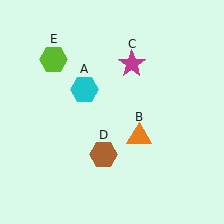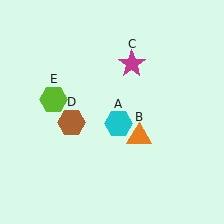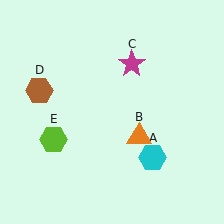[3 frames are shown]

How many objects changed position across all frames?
3 objects changed position: cyan hexagon (object A), brown hexagon (object D), lime hexagon (object E).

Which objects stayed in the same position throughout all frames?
Orange triangle (object B) and magenta star (object C) remained stationary.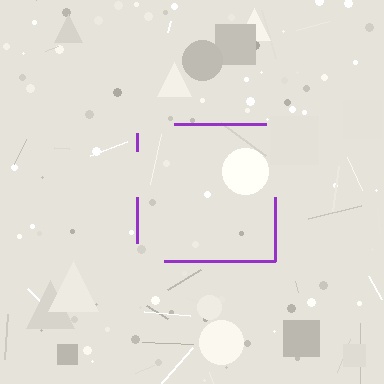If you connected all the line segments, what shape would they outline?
They would outline a square.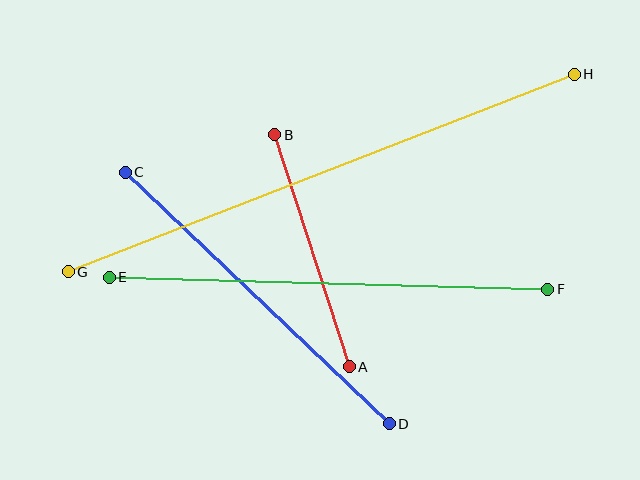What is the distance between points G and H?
The distance is approximately 544 pixels.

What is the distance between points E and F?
The distance is approximately 439 pixels.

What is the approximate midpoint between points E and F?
The midpoint is at approximately (328, 283) pixels.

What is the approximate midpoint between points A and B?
The midpoint is at approximately (312, 251) pixels.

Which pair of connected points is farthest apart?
Points G and H are farthest apart.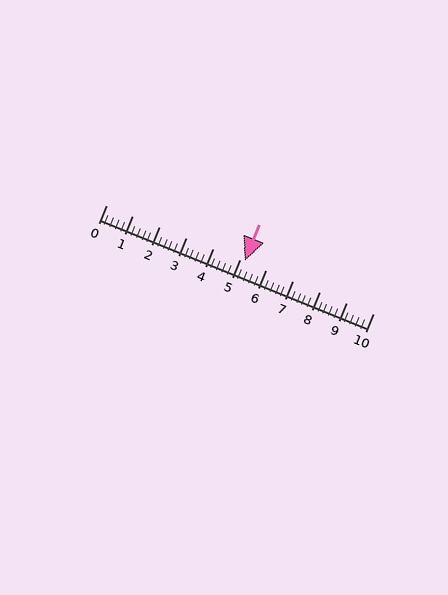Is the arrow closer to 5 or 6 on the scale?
The arrow is closer to 5.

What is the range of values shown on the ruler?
The ruler shows values from 0 to 10.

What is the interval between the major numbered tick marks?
The major tick marks are spaced 1 units apart.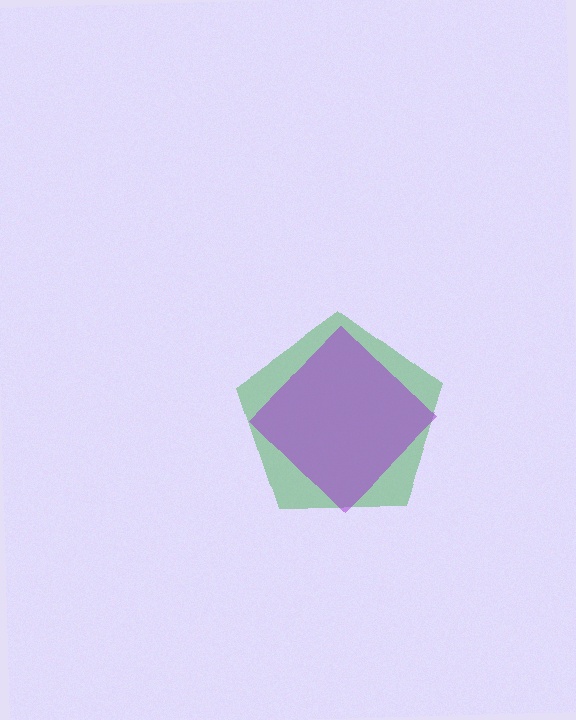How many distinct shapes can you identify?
There are 2 distinct shapes: a green pentagon, a purple diamond.